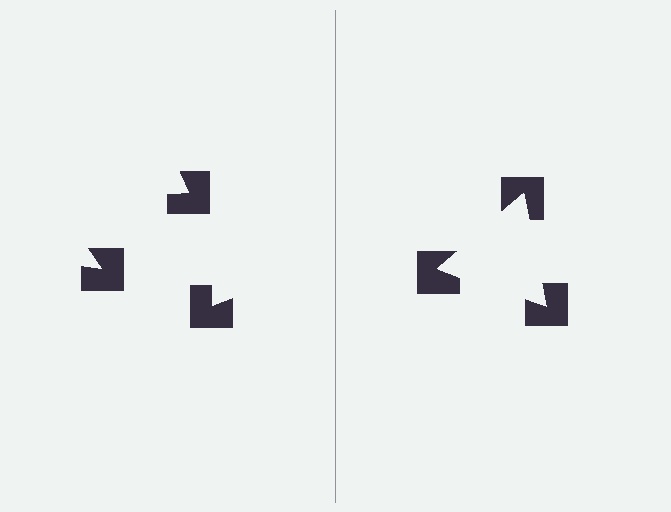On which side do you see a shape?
An illusory triangle appears on the right side. On the left side the wedge cuts are rotated, so no coherent shape forms.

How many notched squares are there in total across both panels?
6 — 3 on each side.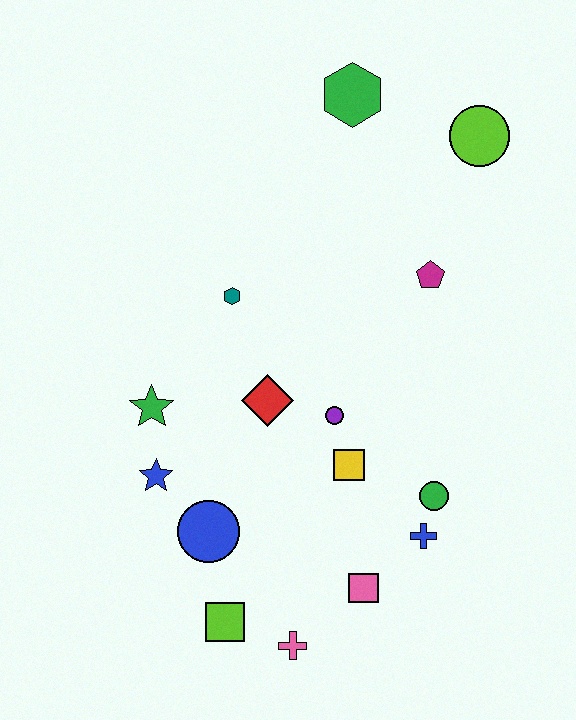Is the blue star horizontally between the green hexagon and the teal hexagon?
No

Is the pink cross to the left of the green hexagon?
Yes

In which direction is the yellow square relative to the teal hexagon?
The yellow square is below the teal hexagon.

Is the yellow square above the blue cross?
Yes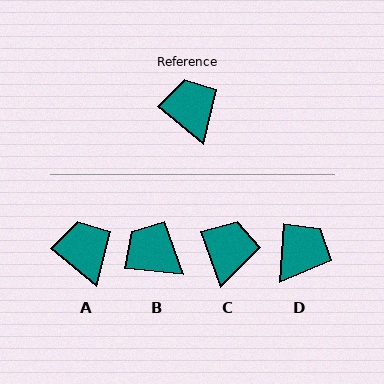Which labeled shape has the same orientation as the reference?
A.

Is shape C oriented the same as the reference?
No, it is off by about 30 degrees.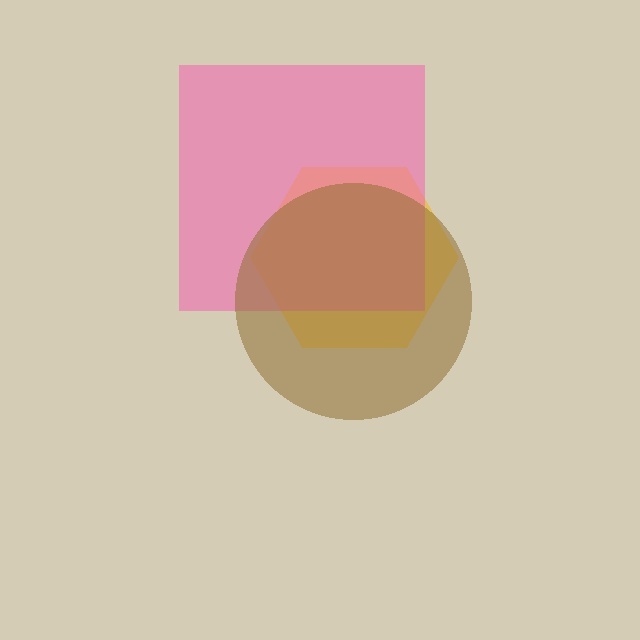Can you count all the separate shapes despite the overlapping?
Yes, there are 3 separate shapes.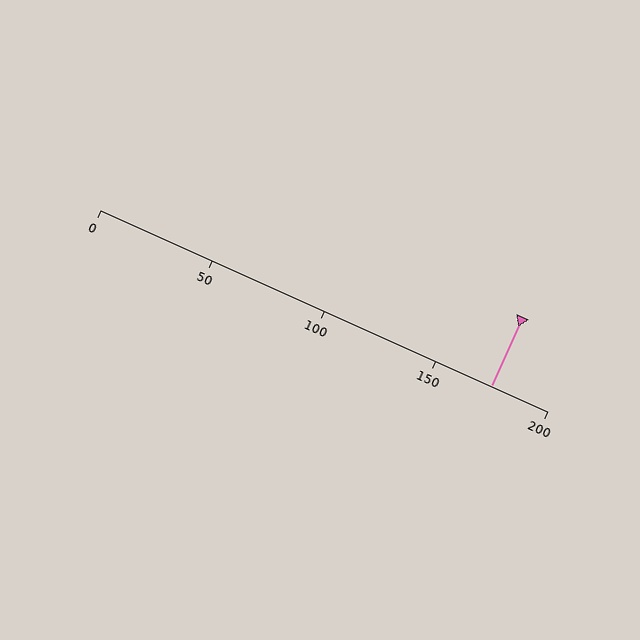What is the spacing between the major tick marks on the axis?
The major ticks are spaced 50 apart.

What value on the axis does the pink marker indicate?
The marker indicates approximately 175.